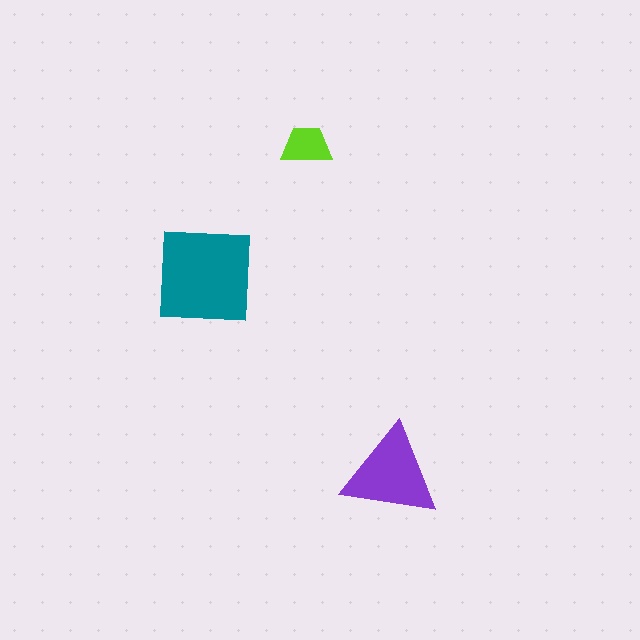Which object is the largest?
The teal square.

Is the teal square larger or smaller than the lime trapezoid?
Larger.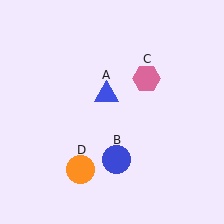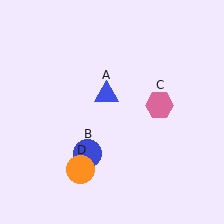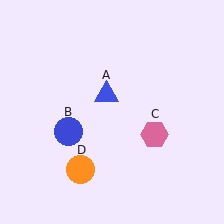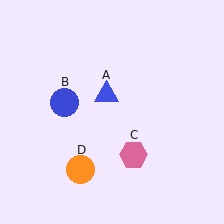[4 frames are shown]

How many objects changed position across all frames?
2 objects changed position: blue circle (object B), pink hexagon (object C).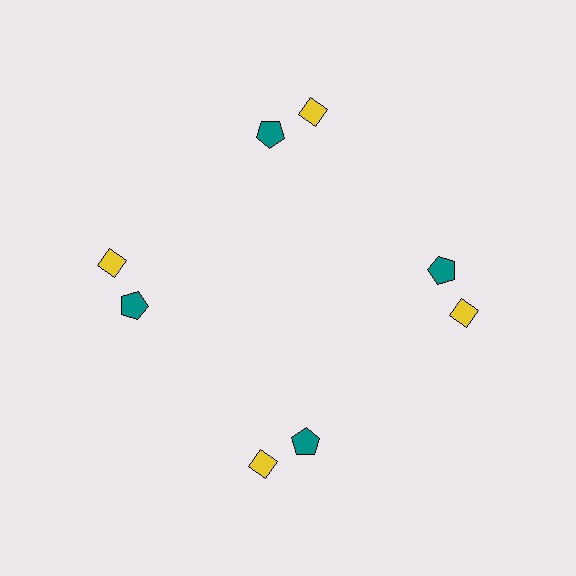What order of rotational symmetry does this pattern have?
This pattern has 4-fold rotational symmetry.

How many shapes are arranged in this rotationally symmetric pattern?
There are 8 shapes, arranged in 4 groups of 2.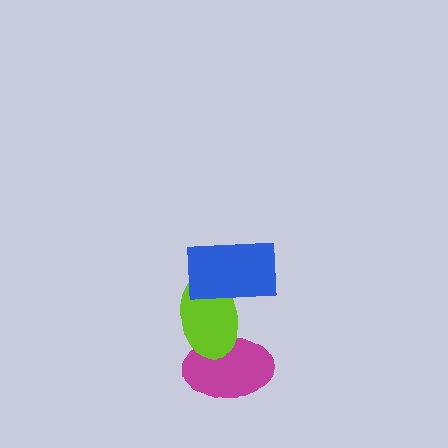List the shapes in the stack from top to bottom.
From top to bottom: the blue rectangle, the lime ellipse, the magenta ellipse.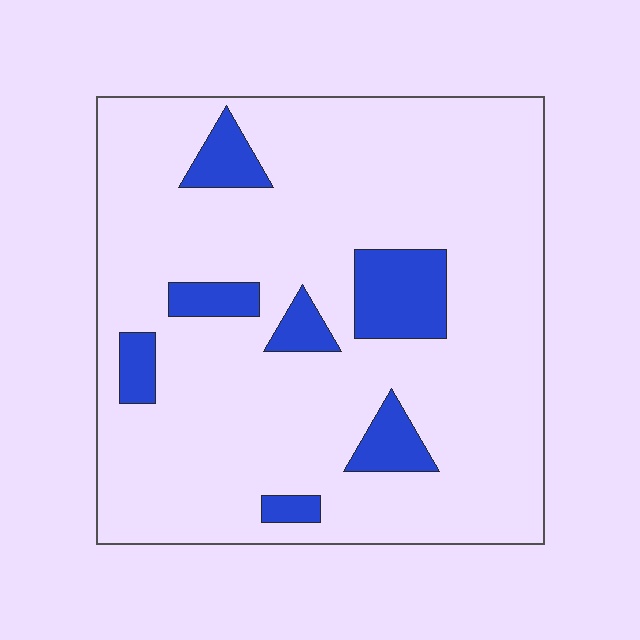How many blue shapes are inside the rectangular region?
7.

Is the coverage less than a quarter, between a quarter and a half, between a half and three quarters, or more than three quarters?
Less than a quarter.